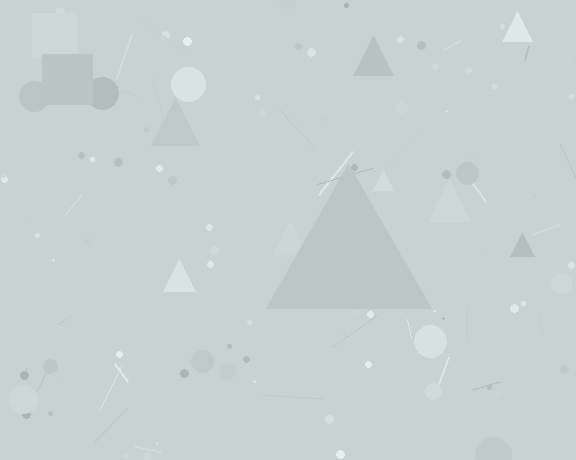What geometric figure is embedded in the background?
A triangle is embedded in the background.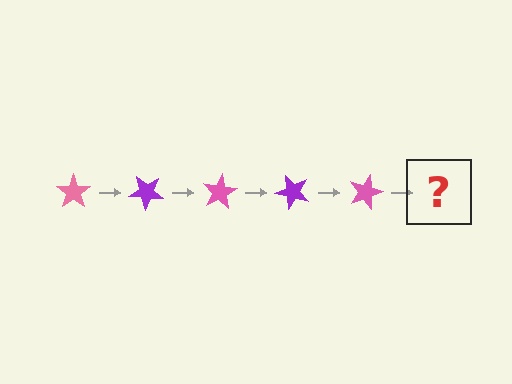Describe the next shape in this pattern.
It should be a purple star, rotated 200 degrees from the start.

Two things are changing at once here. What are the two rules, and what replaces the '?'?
The two rules are that it rotates 40 degrees each step and the color cycles through pink and purple. The '?' should be a purple star, rotated 200 degrees from the start.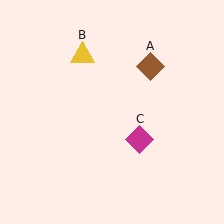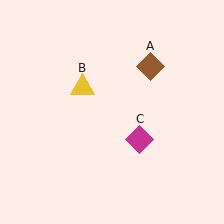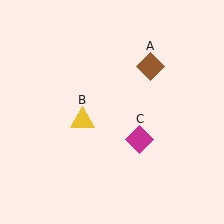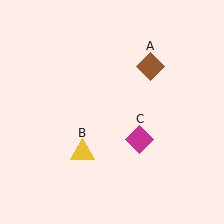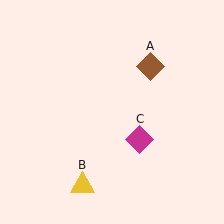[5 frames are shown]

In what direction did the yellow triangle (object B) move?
The yellow triangle (object B) moved down.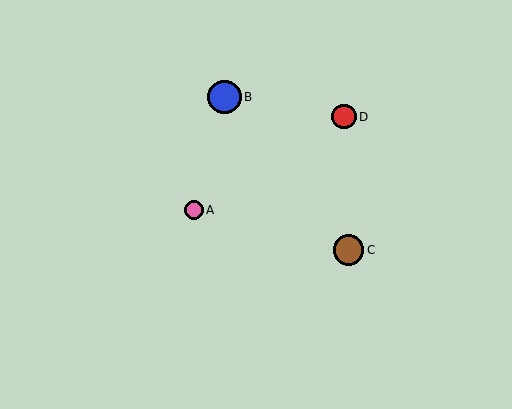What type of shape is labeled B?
Shape B is a blue circle.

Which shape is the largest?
The blue circle (labeled B) is the largest.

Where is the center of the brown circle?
The center of the brown circle is at (349, 250).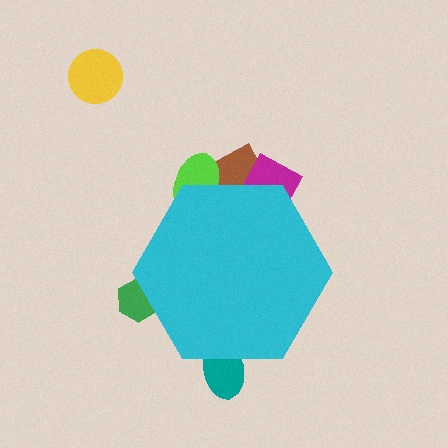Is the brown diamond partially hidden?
Yes, the brown diamond is partially hidden behind the cyan hexagon.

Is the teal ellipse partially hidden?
Yes, the teal ellipse is partially hidden behind the cyan hexagon.